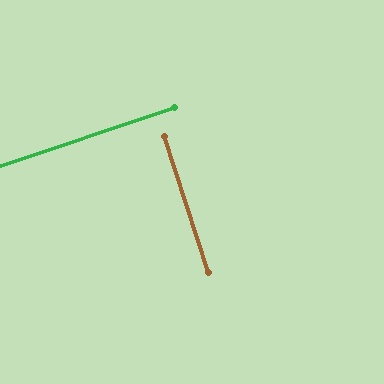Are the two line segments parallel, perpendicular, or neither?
Perpendicular — they meet at approximately 90°.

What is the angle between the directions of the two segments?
Approximately 90 degrees.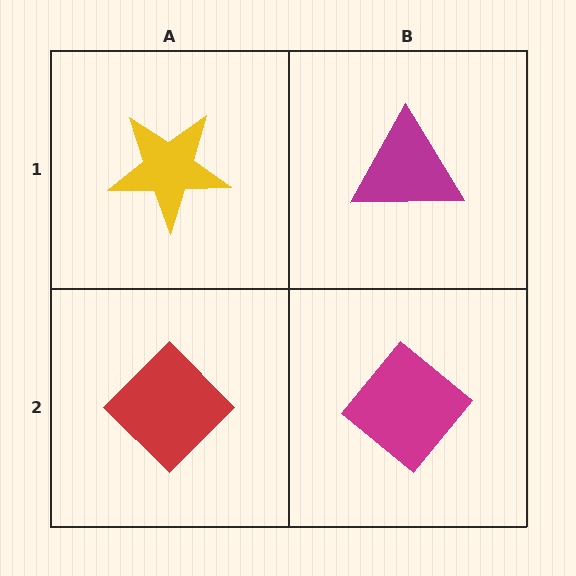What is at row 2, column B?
A magenta diamond.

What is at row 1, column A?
A yellow star.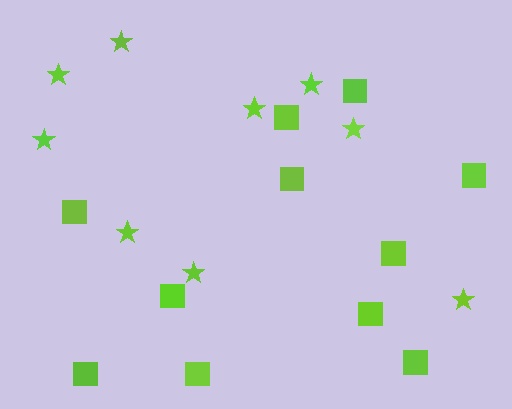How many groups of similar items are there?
There are 2 groups: one group of squares (11) and one group of stars (9).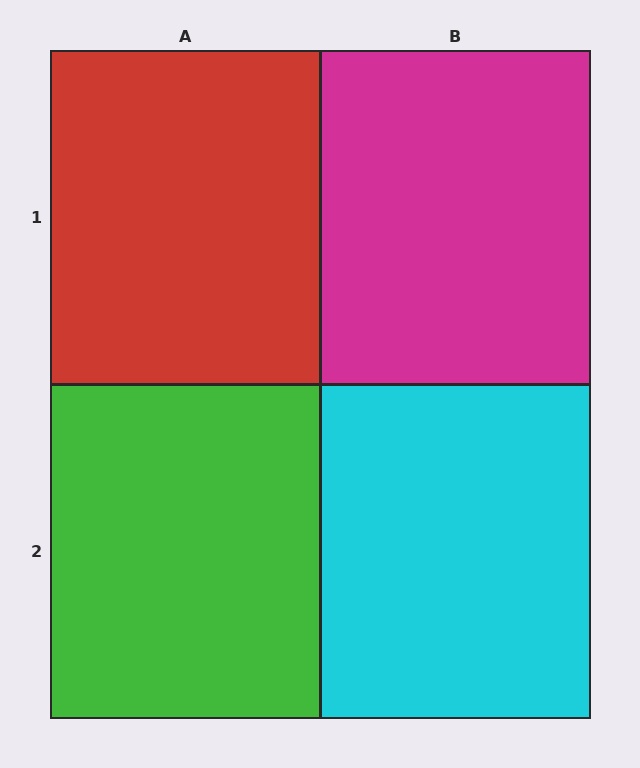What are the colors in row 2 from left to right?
Green, cyan.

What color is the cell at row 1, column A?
Red.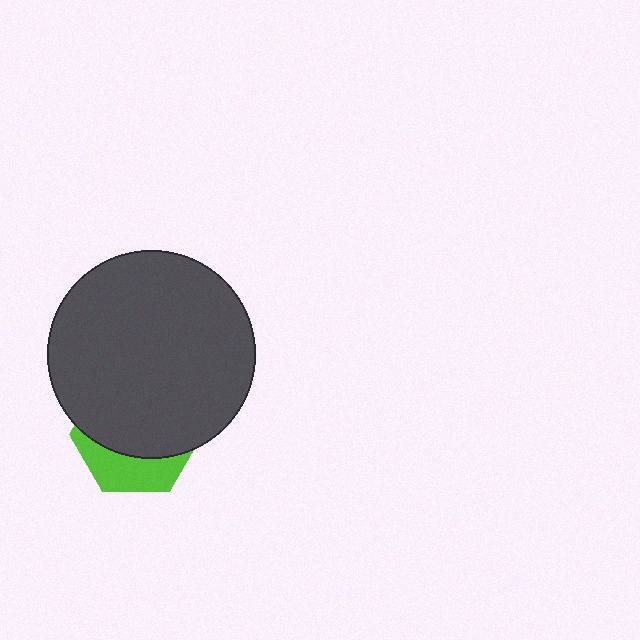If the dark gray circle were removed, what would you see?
You would see the complete lime hexagon.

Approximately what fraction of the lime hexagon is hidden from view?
Roughly 68% of the lime hexagon is hidden behind the dark gray circle.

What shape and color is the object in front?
The object in front is a dark gray circle.